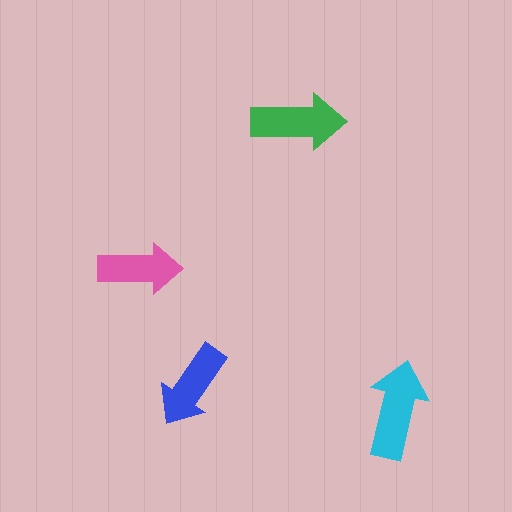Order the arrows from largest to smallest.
the cyan one, the green one, the blue one, the pink one.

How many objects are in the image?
There are 4 objects in the image.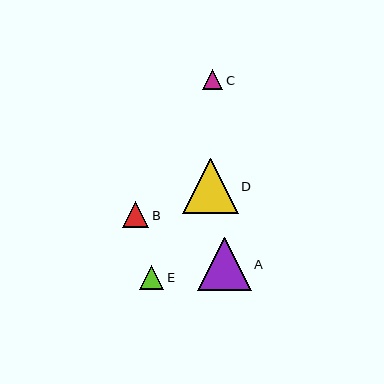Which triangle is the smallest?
Triangle C is the smallest with a size of approximately 20 pixels.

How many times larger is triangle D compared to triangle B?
Triangle D is approximately 2.1 times the size of triangle B.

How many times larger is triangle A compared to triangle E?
Triangle A is approximately 2.2 times the size of triangle E.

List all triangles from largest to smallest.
From largest to smallest: D, A, B, E, C.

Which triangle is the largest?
Triangle D is the largest with a size of approximately 56 pixels.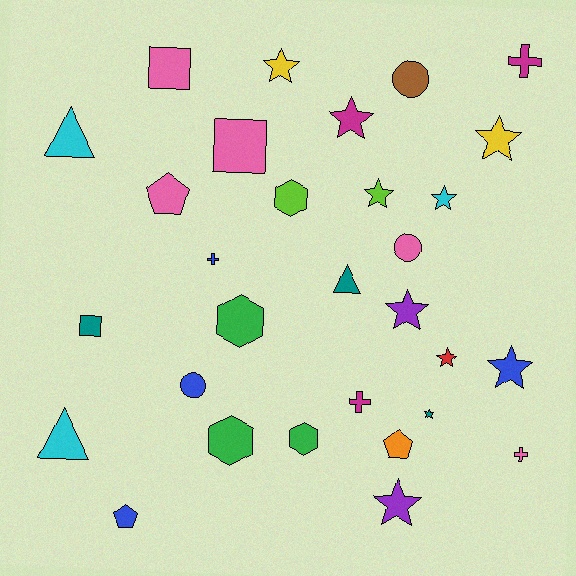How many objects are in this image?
There are 30 objects.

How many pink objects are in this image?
There are 5 pink objects.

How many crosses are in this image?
There are 4 crosses.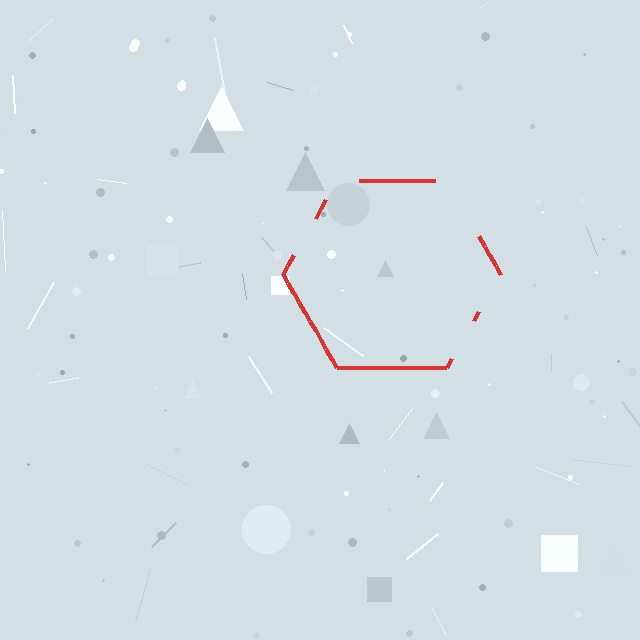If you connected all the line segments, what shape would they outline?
They would outline a hexagon.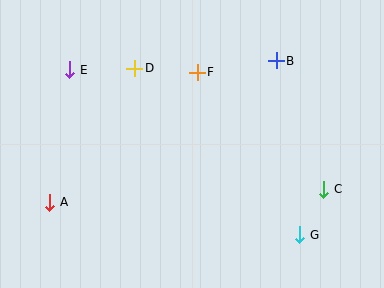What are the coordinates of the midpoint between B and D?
The midpoint between B and D is at (206, 65).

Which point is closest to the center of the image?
Point F at (197, 72) is closest to the center.